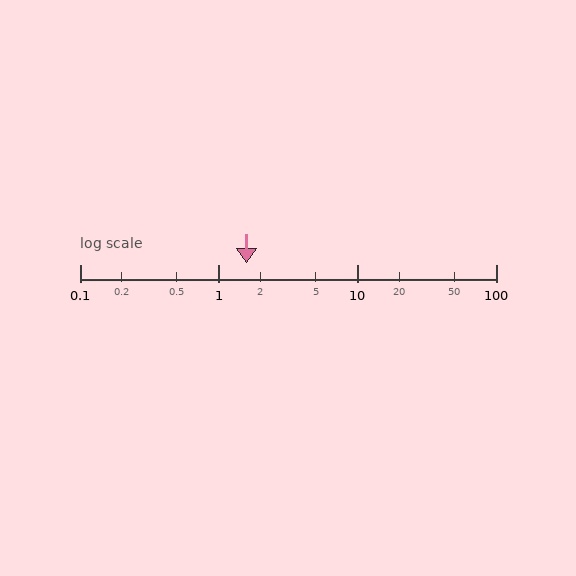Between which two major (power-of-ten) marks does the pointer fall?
The pointer is between 1 and 10.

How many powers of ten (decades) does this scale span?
The scale spans 3 decades, from 0.1 to 100.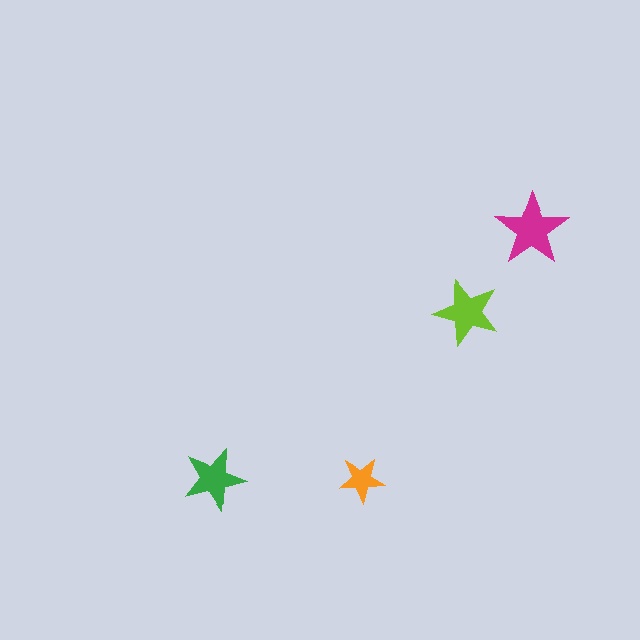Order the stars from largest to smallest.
the magenta one, the lime one, the green one, the orange one.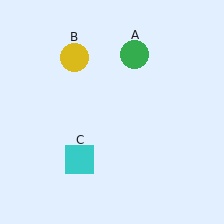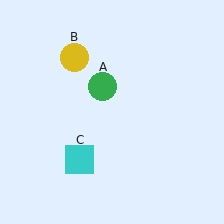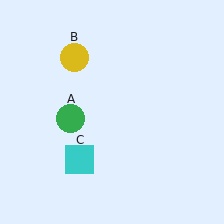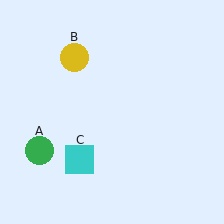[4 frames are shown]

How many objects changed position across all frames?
1 object changed position: green circle (object A).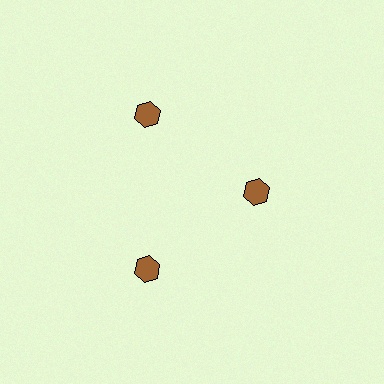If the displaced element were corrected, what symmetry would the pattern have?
It would have 3-fold rotational symmetry — the pattern would map onto itself every 120 degrees.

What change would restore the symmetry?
The symmetry would be restored by moving it outward, back onto the ring so that all 3 hexagons sit at equal angles and equal distance from the center.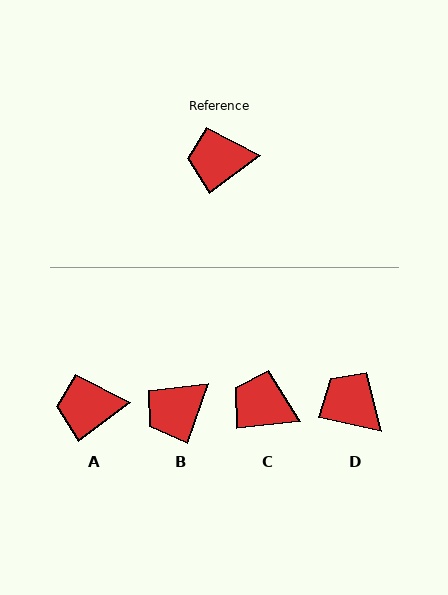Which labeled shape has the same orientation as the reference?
A.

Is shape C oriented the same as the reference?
No, it is off by about 31 degrees.